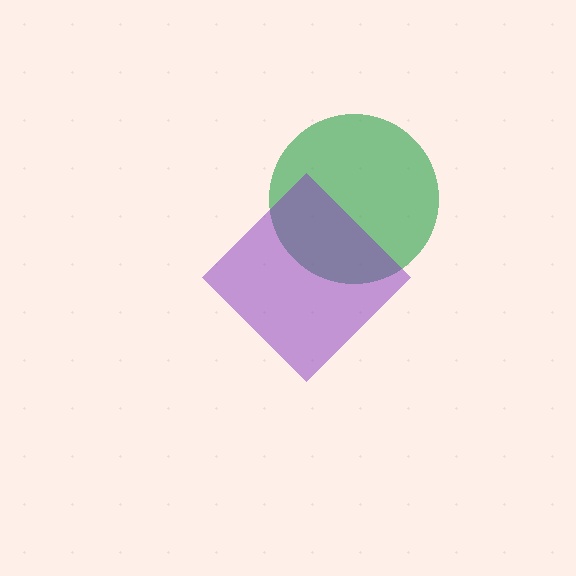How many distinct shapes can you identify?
There are 2 distinct shapes: a green circle, a purple diamond.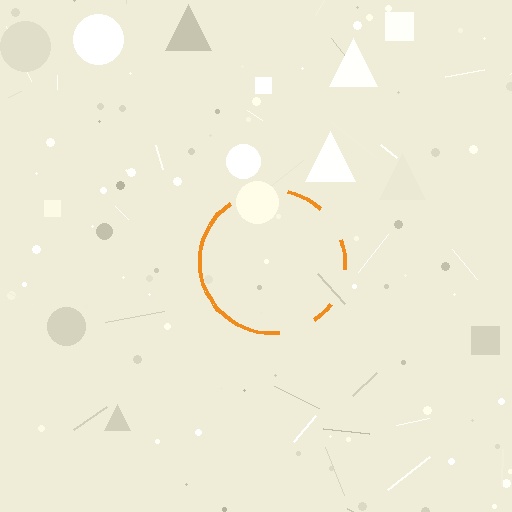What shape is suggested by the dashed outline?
The dashed outline suggests a circle.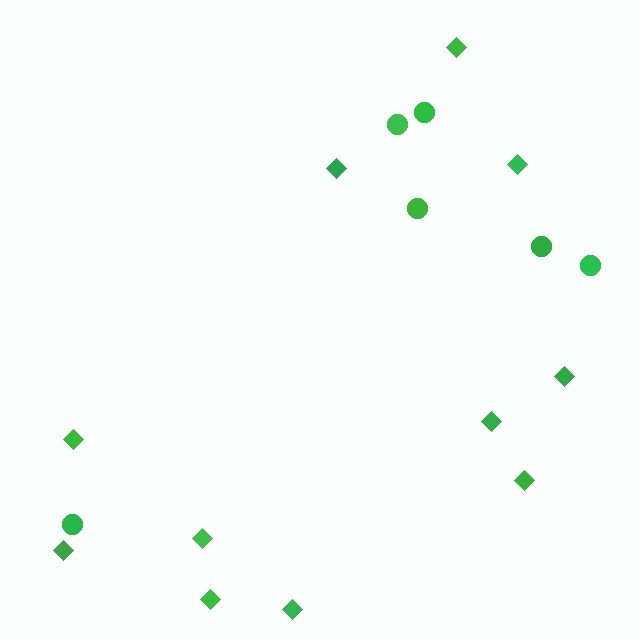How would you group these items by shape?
There are 2 groups: one group of circles (6) and one group of diamonds (11).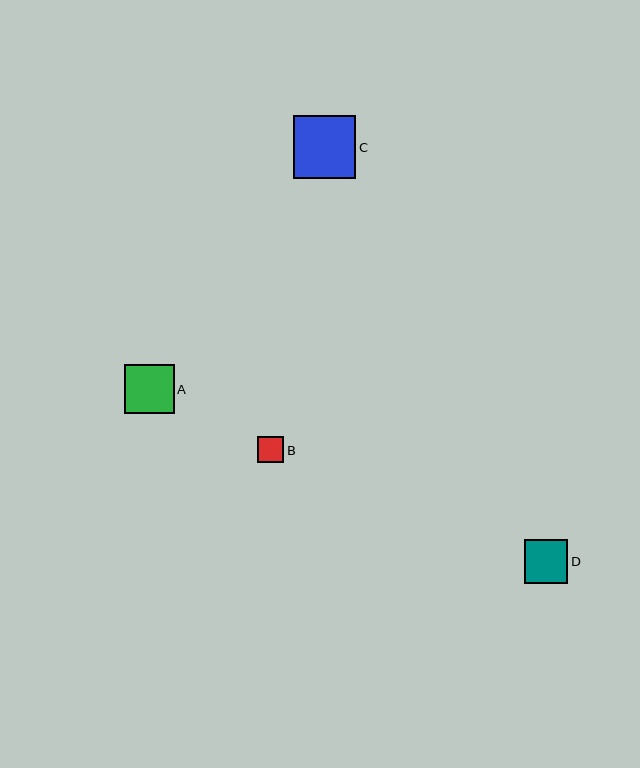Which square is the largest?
Square C is the largest with a size of approximately 62 pixels.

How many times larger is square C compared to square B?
Square C is approximately 2.4 times the size of square B.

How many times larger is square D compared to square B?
Square D is approximately 1.6 times the size of square B.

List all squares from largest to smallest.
From largest to smallest: C, A, D, B.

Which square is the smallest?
Square B is the smallest with a size of approximately 26 pixels.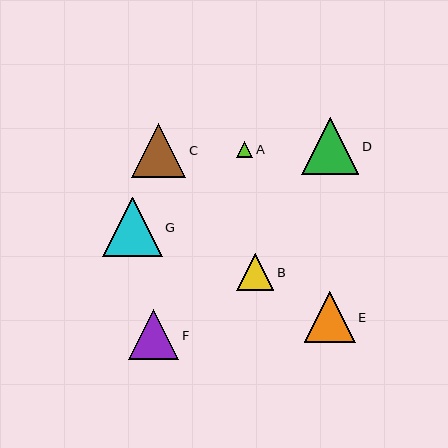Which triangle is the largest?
Triangle G is the largest with a size of approximately 59 pixels.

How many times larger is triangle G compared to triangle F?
Triangle G is approximately 1.2 times the size of triangle F.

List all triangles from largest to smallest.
From largest to smallest: G, D, C, E, F, B, A.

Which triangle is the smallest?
Triangle A is the smallest with a size of approximately 16 pixels.